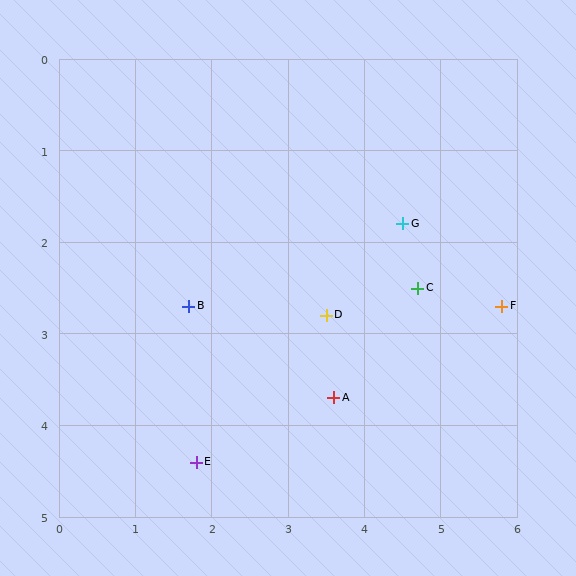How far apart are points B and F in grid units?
Points B and F are about 4.1 grid units apart.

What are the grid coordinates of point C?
Point C is at approximately (4.7, 2.5).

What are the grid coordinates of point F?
Point F is at approximately (5.8, 2.7).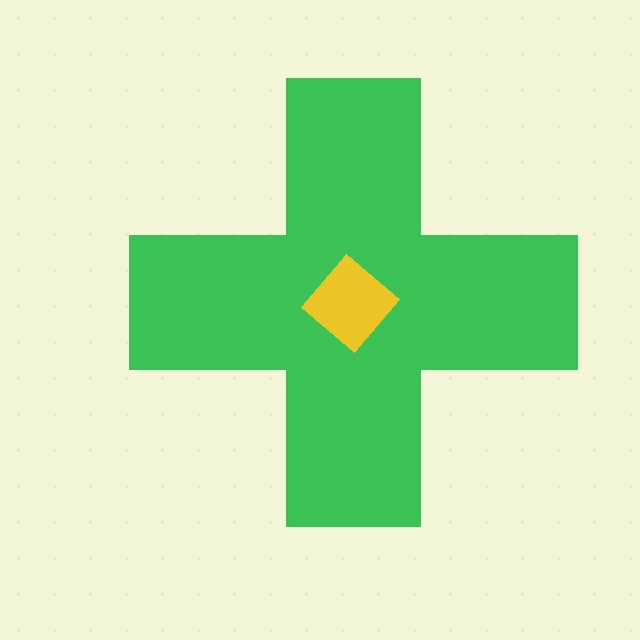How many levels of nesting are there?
2.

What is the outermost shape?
The green cross.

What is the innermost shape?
The yellow diamond.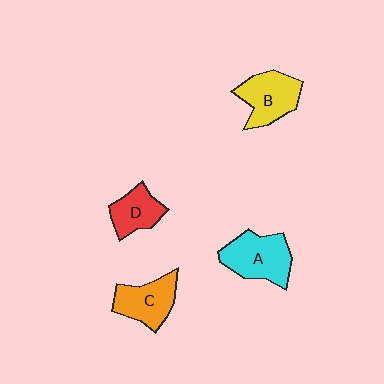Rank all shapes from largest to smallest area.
From largest to smallest: A (cyan), B (yellow), C (orange), D (red).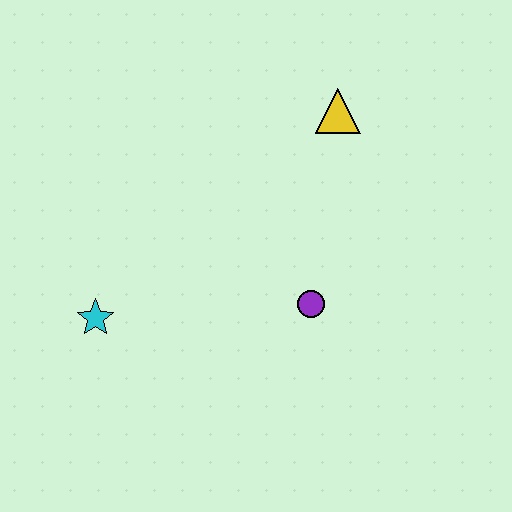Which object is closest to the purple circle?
The yellow triangle is closest to the purple circle.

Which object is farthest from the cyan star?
The yellow triangle is farthest from the cyan star.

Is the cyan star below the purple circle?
Yes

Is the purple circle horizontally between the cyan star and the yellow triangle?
Yes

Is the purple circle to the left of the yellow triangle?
Yes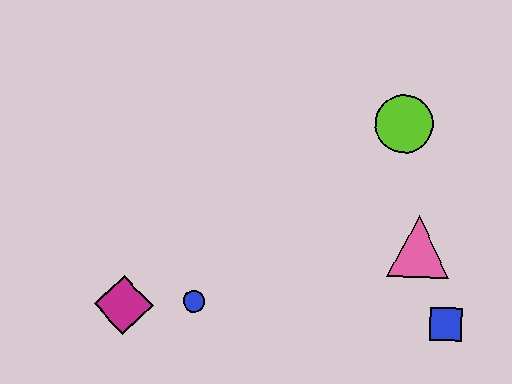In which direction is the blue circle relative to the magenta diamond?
The blue circle is to the right of the magenta diamond.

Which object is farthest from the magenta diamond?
The lime circle is farthest from the magenta diamond.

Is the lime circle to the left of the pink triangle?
Yes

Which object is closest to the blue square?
The pink triangle is closest to the blue square.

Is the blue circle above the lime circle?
No